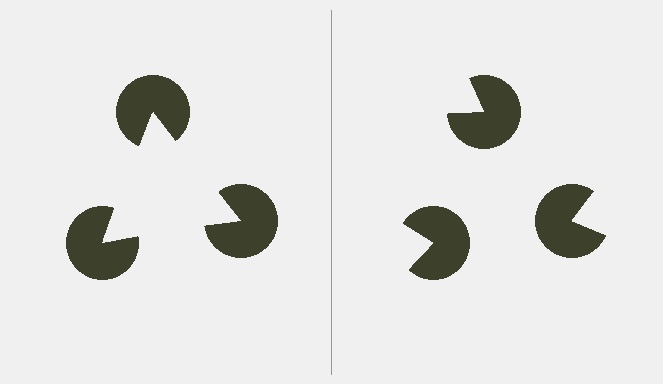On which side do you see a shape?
An illusory triangle appears on the left side. On the right side the wedge cuts are rotated, so no coherent shape forms.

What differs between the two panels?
The pac-man discs are positioned identically on both sides; only the wedge orientations differ. On the left they align to a triangle; on the right they are misaligned.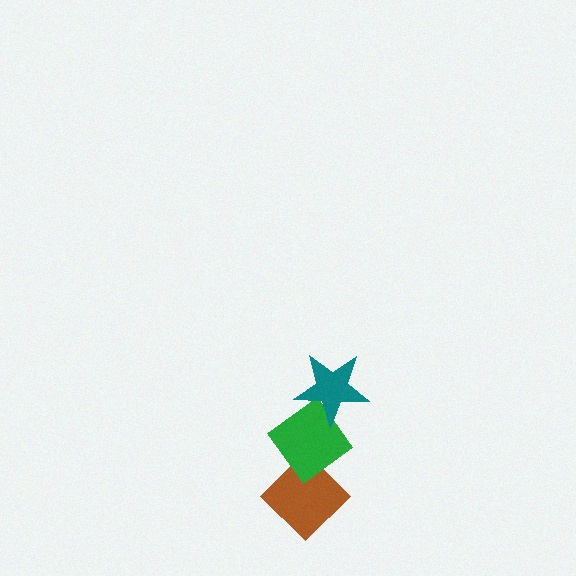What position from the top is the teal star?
The teal star is 1st from the top.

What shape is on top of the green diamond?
The teal star is on top of the green diamond.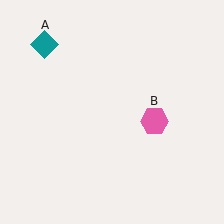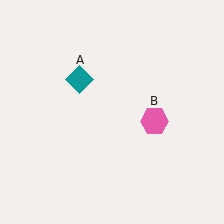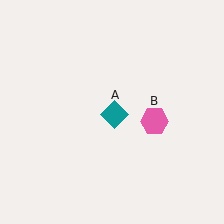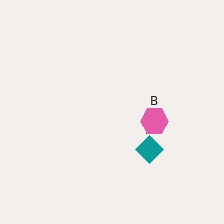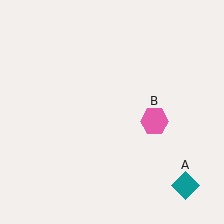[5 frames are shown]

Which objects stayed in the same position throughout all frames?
Pink hexagon (object B) remained stationary.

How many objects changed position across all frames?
1 object changed position: teal diamond (object A).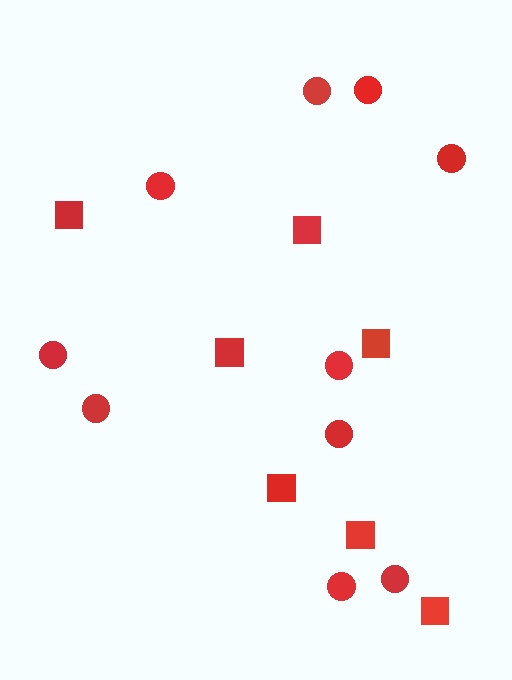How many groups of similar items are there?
There are 2 groups: one group of circles (10) and one group of squares (7).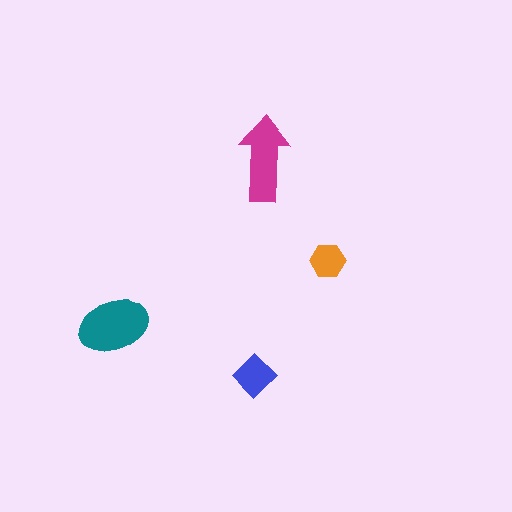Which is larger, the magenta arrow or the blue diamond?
The magenta arrow.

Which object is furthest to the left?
The teal ellipse is leftmost.